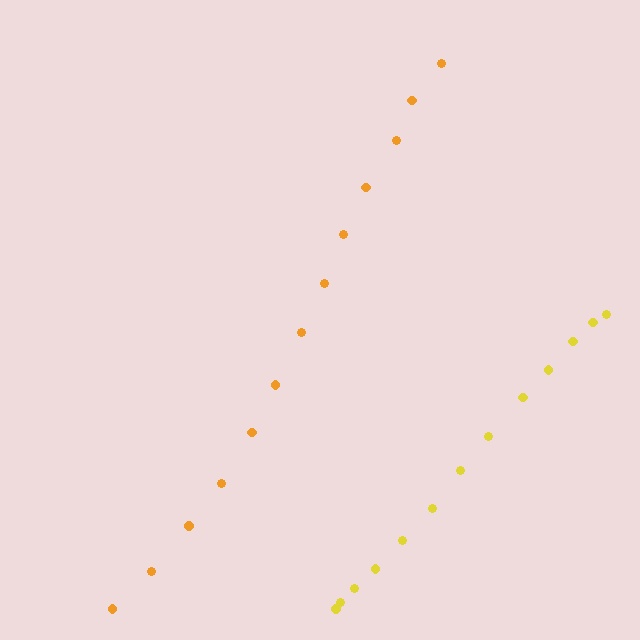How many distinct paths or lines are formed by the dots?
There are 2 distinct paths.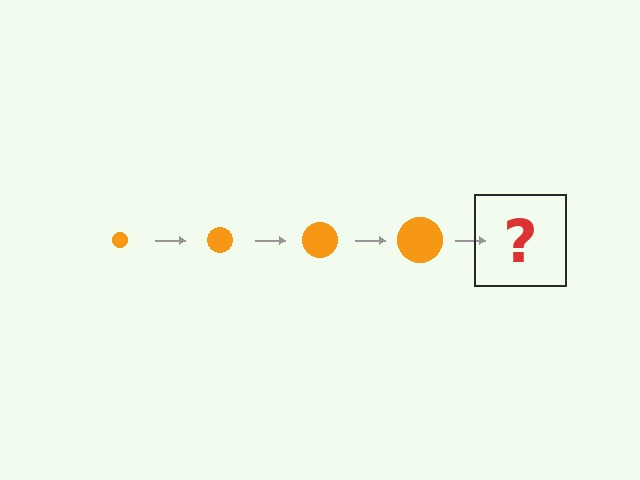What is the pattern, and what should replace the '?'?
The pattern is that the circle gets progressively larger each step. The '?' should be an orange circle, larger than the previous one.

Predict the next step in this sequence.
The next step is an orange circle, larger than the previous one.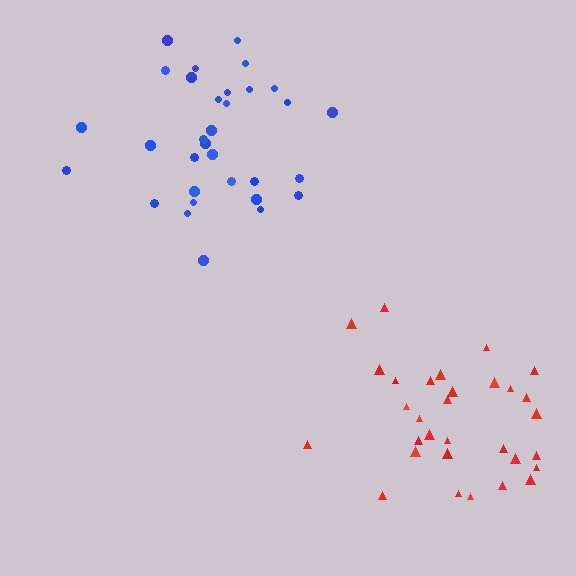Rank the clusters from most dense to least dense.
red, blue.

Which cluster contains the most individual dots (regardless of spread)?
Blue (33).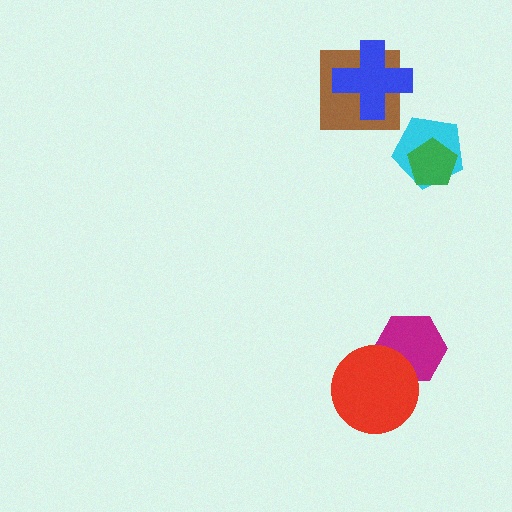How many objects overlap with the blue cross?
1 object overlaps with the blue cross.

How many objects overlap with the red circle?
1 object overlaps with the red circle.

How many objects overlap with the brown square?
1 object overlaps with the brown square.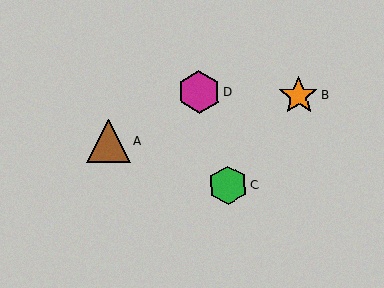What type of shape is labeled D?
Shape D is a magenta hexagon.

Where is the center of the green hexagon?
The center of the green hexagon is at (228, 185).